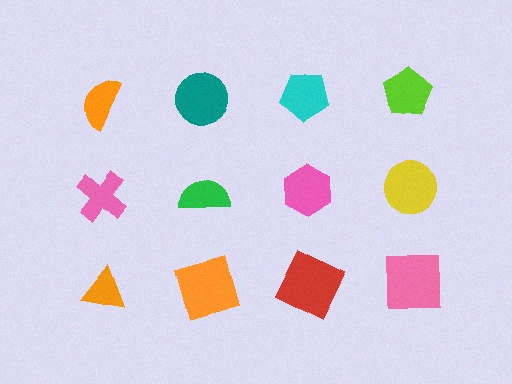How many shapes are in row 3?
4 shapes.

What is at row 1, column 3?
A cyan pentagon.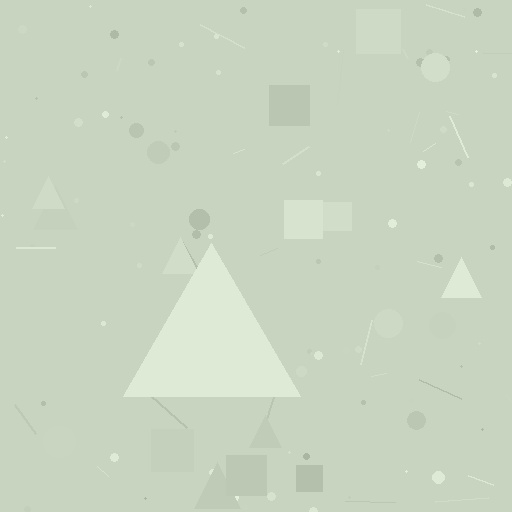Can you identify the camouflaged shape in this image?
The camouflaged shape is a triangle.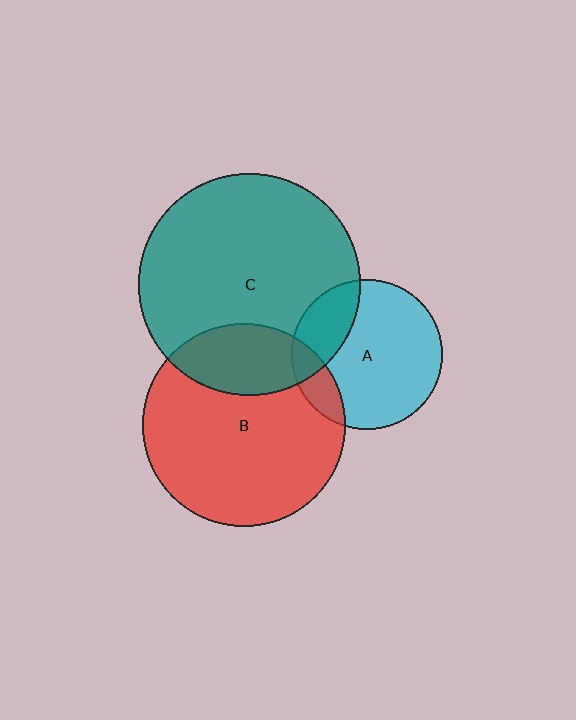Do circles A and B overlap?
Yes.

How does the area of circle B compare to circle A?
Approximately 1.8 times.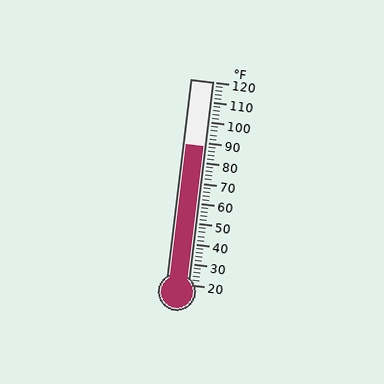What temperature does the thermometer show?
The thermometer shows approximately 88°F.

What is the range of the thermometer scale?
The thermometer scale ranges from 20°F to 120°F.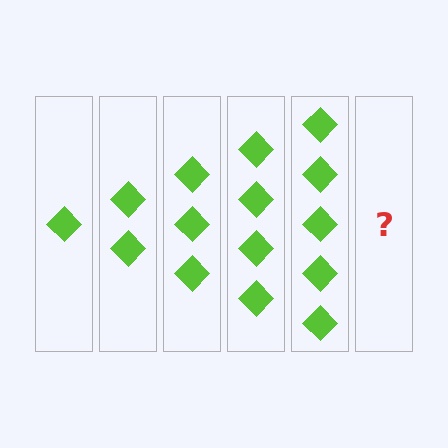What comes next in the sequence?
The next element should be 6 diamonds.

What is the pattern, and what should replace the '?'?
The pattern is that each step adds one more diamond. The '?' should be 6 diamonds.